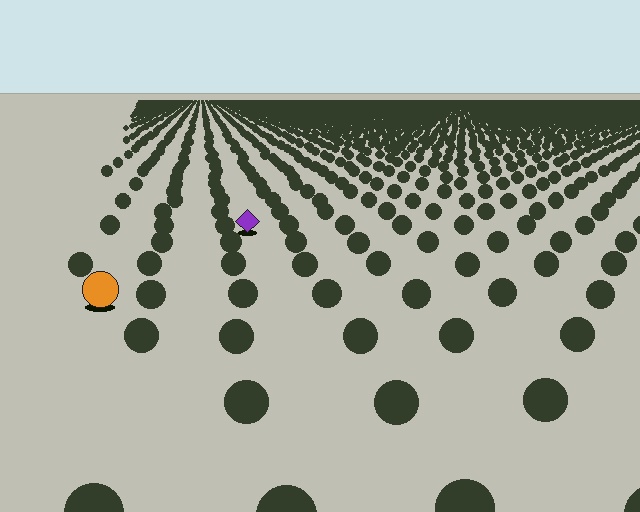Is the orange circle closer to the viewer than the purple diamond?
Yes. The orange circle is closer — you can tell from the texture gradient: the ground texture is coarser near it.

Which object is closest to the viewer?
The orange circle is closest. The texture marks near it are larger and more spread out.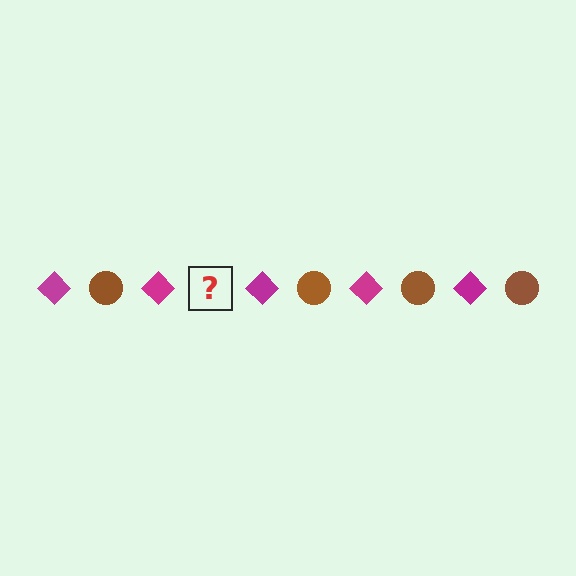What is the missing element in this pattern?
The missing element is a brown circle.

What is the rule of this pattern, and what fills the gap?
The rule is that the pattern alternates between magenta diamond and brown circle. The gap should be filled with a brown circle.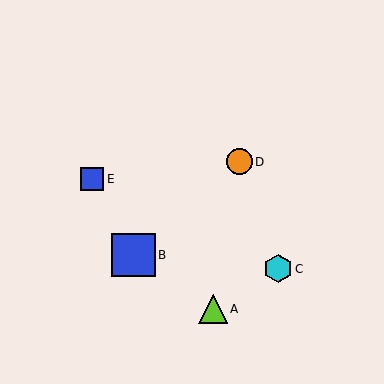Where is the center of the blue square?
The center of the blue square is at (92, 179).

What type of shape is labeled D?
Shape D is an orange circle.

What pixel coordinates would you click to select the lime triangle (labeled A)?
Click at (213, 309) to select the lime triangle A.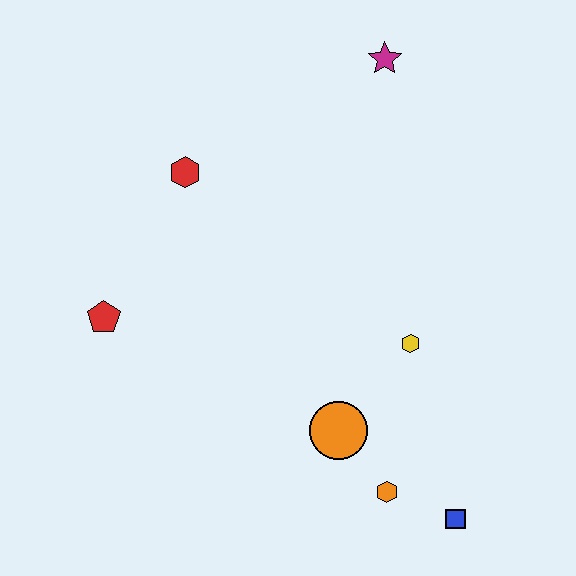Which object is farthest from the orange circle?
The magenta star is farthest from the orange circle.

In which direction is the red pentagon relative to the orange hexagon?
The red pentagon is to the left of the orange hexagon.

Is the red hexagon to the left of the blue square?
Yes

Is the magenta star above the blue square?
Yes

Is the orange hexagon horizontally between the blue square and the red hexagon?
Yes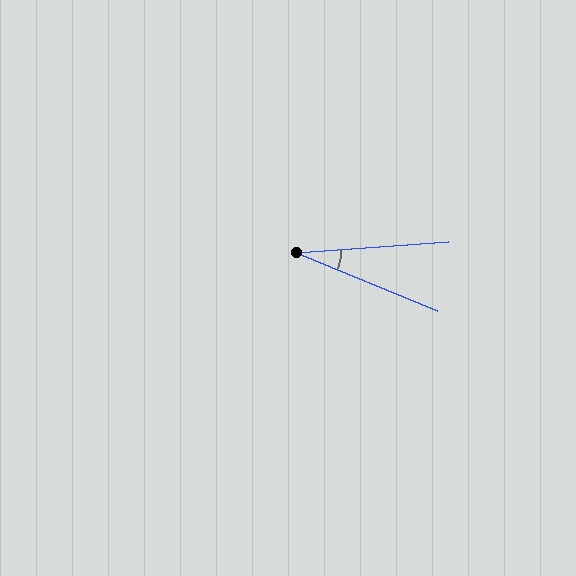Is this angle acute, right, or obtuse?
It is acute.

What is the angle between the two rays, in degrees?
Approximately 27 degrees.